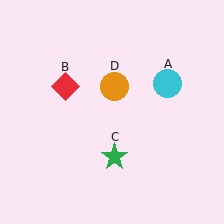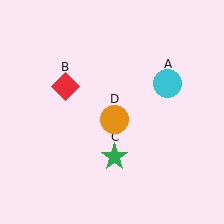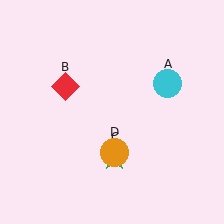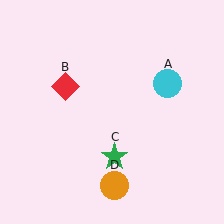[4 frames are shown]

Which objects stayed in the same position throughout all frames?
Cyan circle (object A) and red diamond (object B) and green star (object C) remained stationary.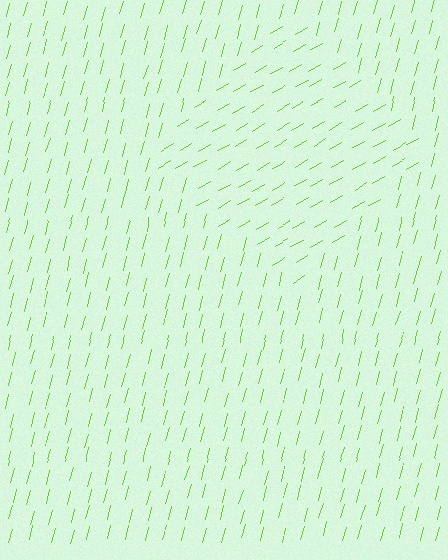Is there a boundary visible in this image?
Yes, there is a texture boundary formed by a change in line orientation.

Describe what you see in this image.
The image is filled with small lime line segments. A diamond region in the image has lines oriented differently from the surrounding lines, creating a visible texture boundary.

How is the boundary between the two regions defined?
The boundary is defined purely by a change in line orientation (approximately 45 degrees difference). All lines are the same color and thickness.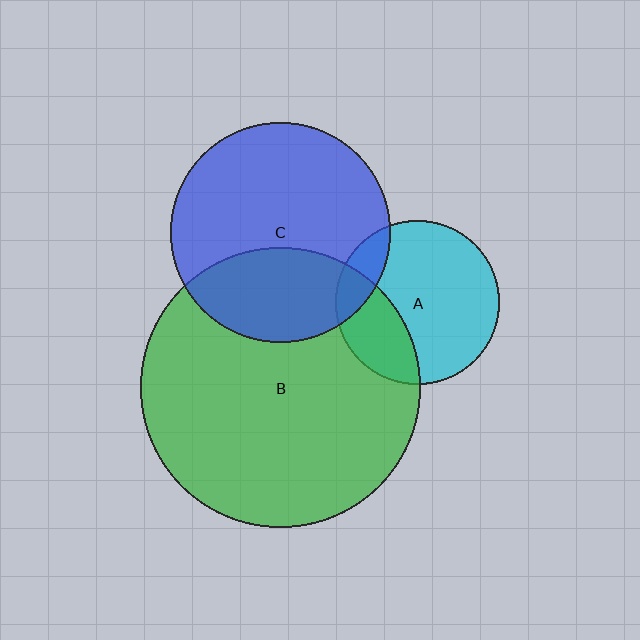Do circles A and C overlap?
Yes.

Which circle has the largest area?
Circle B (green).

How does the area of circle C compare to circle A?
Approximately 1.8 times.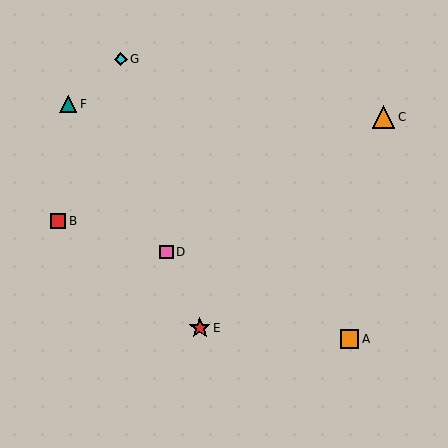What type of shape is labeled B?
Shape B is a red square.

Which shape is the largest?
The orange triangle (labeled C) is the largest.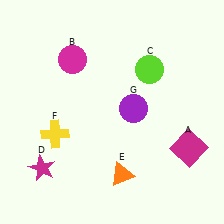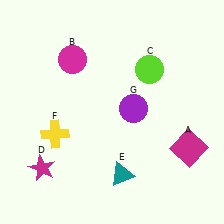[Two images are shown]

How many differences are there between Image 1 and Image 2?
There is 1 difference between the two images.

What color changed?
The triangle (E) changed from orange in Image 1 to teal in Image 2.